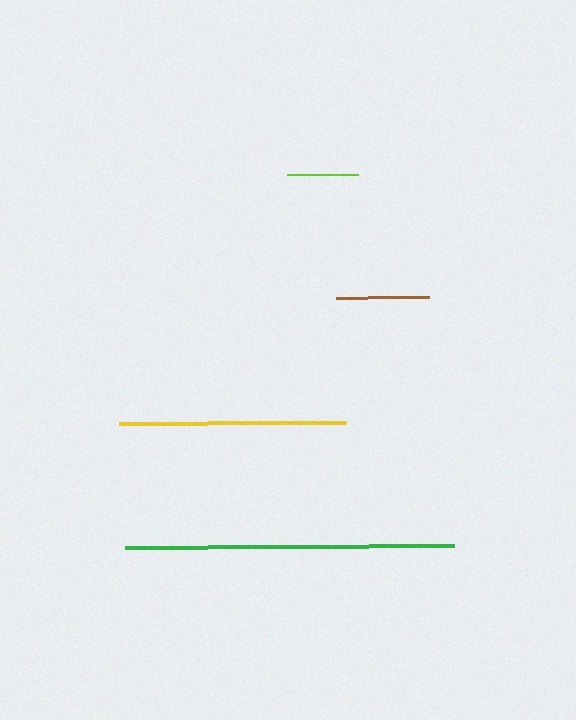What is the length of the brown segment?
The brown segment is approximately 93 pixels long.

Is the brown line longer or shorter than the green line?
The green line is longer than the brown line.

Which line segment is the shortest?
The lime line is the shortest at approximately 71 pixels.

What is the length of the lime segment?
The lime segment is approximately 71 pixels long.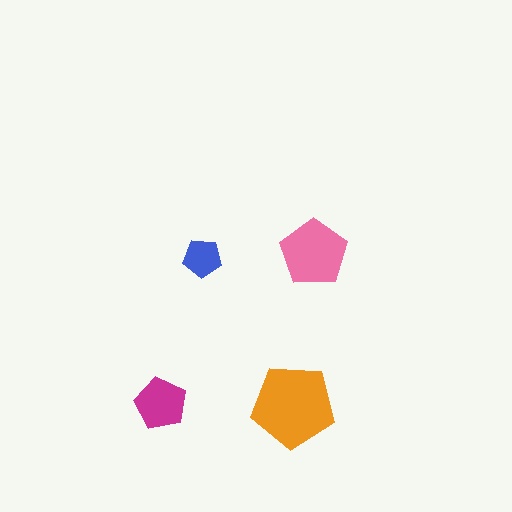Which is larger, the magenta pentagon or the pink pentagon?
The pink one.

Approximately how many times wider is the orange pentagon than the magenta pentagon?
About 1.5 times wider.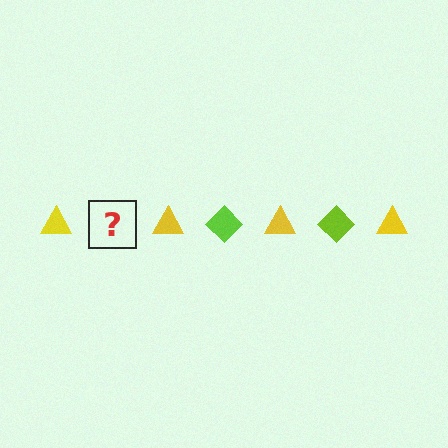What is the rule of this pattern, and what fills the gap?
The rule is that the pattern alternates between yellow triangle and lime diamond. The gap should be filled with a lime diamond.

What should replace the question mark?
The question mark should be replaced with a lime diamond.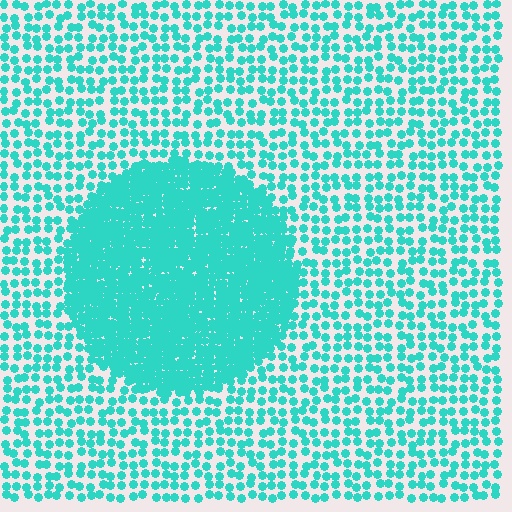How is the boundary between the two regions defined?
The boundary is defined by a change in element density (approximately 2.7x ratio). All elements are the same color, size, and shape.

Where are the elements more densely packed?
The elements are more densely packed inside the circle boundary.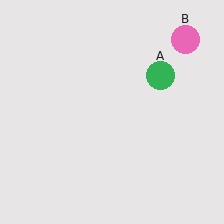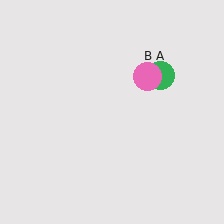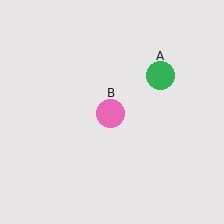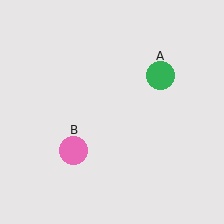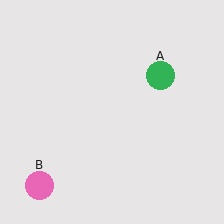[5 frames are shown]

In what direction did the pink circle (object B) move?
The pink circle (object B) moved down and to the left.